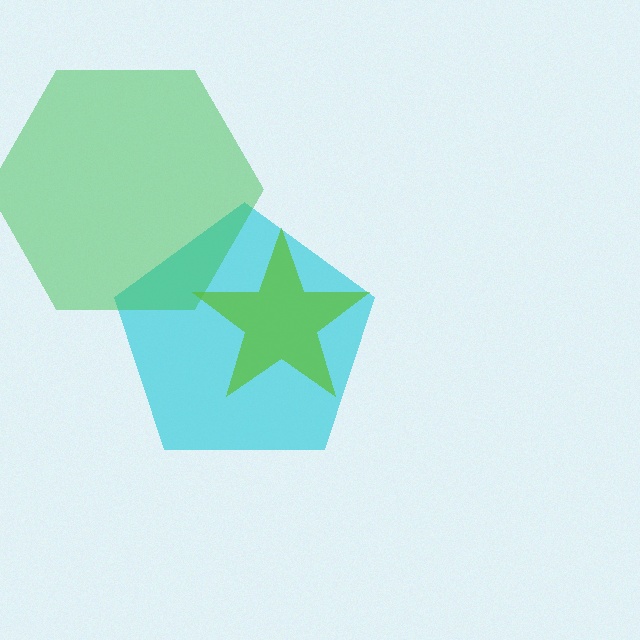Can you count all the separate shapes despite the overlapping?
Yes, there are 3 separate shapes.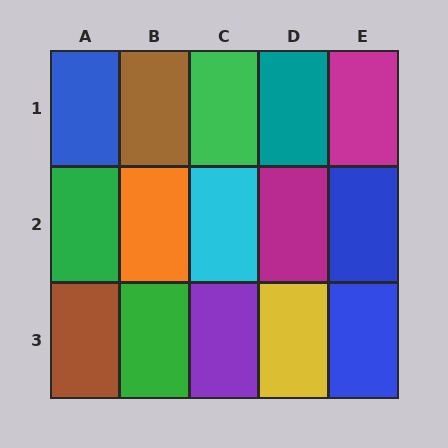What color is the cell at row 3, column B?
Green.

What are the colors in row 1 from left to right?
Blue, brown, green, teal, magenta.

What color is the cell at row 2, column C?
Cyan.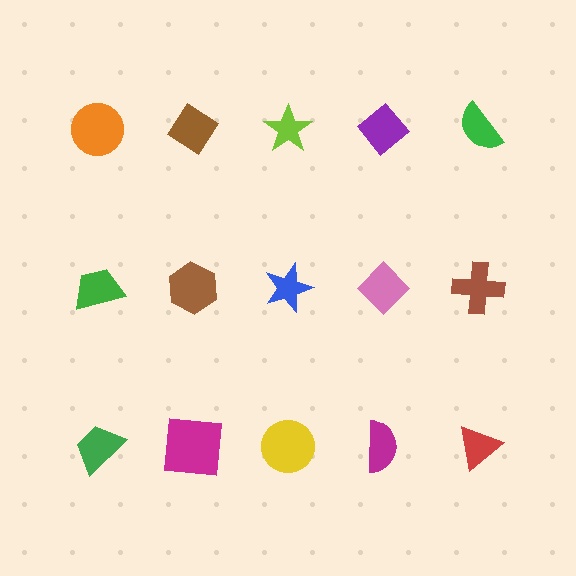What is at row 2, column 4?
A pink diamond.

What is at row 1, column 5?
A green semicircle.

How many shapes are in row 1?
5 shapes.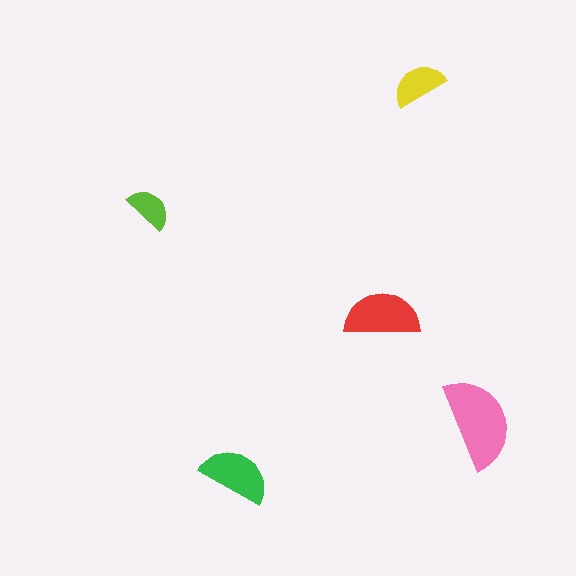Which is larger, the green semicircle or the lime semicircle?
The green one.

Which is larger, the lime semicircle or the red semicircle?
The red one.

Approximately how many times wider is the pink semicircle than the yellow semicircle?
About 1.5 times wider.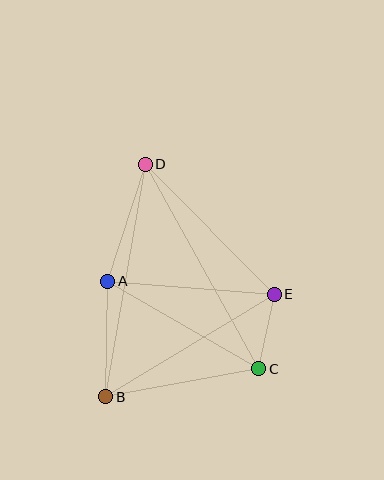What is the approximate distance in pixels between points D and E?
The distance between D and E is approximately 183 pixels.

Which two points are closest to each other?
Points C and E are closest to each other.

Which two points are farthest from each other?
Points B and D are farthest from each other.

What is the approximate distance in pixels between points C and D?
The distance between C and D is approximately 234 pixels.